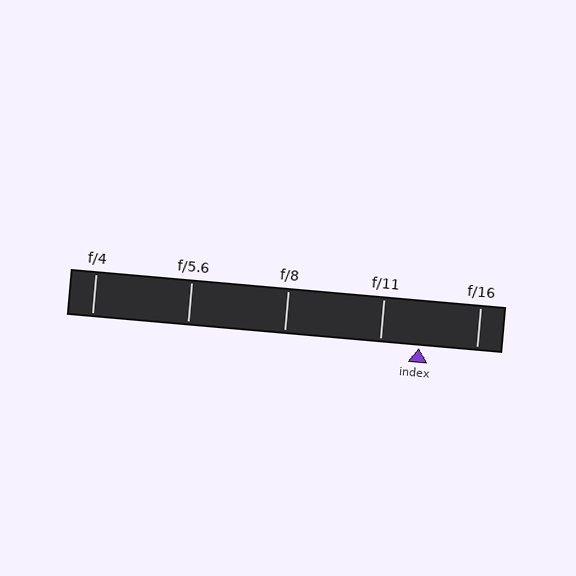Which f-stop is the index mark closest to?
The index mark is closest to f/11.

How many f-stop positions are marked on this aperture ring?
There are 5 f-stop positions marked.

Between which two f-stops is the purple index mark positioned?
The index mark is between f/11 and f/16.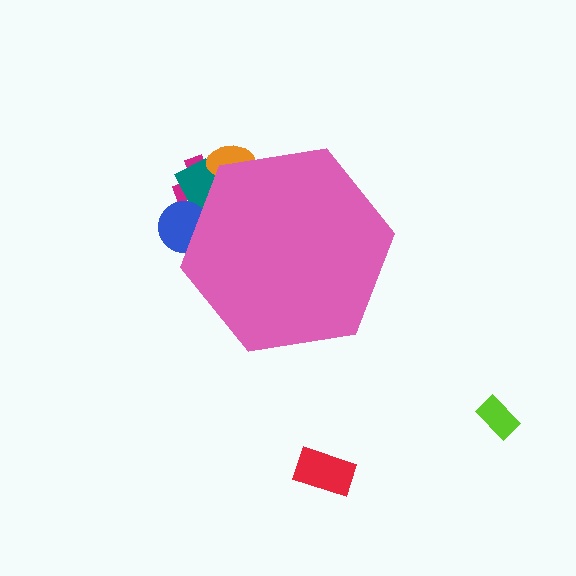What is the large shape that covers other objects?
A pink hexagon.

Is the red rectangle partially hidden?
No, the red rectangle is fully visible.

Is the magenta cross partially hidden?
Yes, the magenta cross is partially hidden behind the pink hexagon.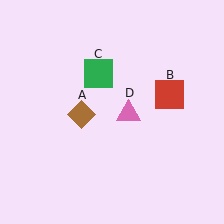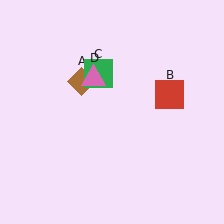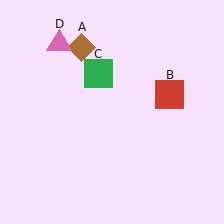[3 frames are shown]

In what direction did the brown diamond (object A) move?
The brown diamond (object A) moved up.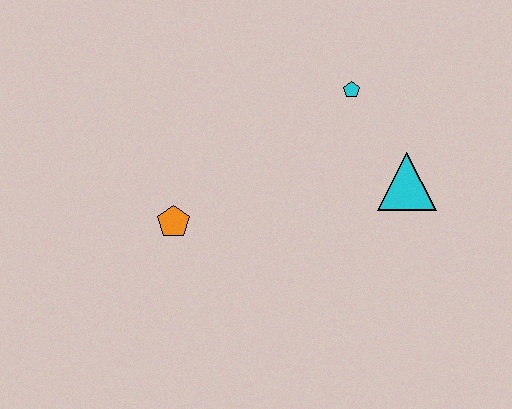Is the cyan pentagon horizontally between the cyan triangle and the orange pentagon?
Yes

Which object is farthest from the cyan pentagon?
The orange pentagon is farthest from the cyan pentagon.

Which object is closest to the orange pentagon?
The cyan pentagon is closest to the orange pentagon.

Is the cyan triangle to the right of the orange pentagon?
Yes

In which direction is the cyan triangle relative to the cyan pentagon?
The cyan triangle is below the cyan pentagon.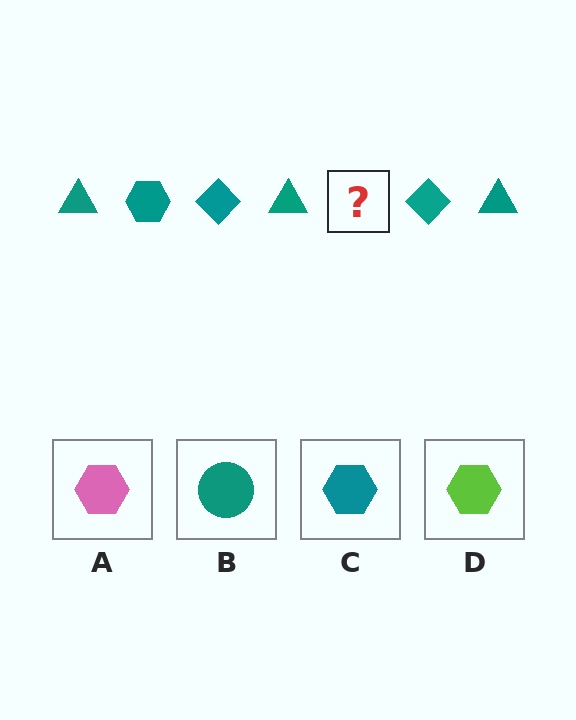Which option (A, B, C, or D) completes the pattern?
C.